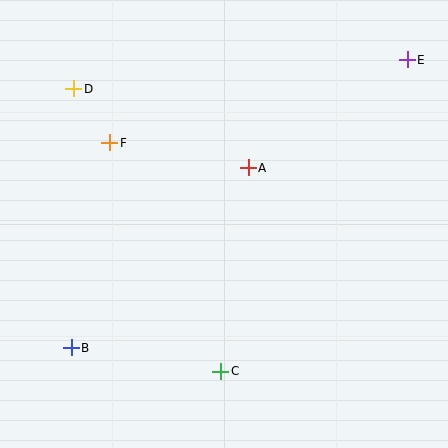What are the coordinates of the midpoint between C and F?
The midpoint between C and F is at (165, 257).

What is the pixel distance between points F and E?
The distance between F and E is 308 pixels.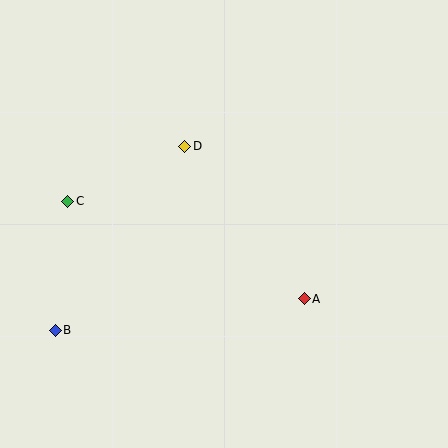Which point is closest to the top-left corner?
Point C is closest to the top-left corner.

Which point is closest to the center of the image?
Point D at (185, 146) is closest to the center.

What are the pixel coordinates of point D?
Point D is at (185, 146).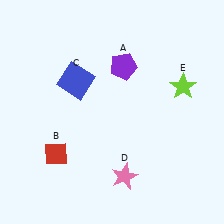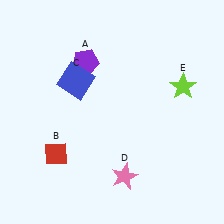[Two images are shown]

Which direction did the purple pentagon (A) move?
The purple pentagon (A) moved left.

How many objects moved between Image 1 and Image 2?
1 object moved between the two images.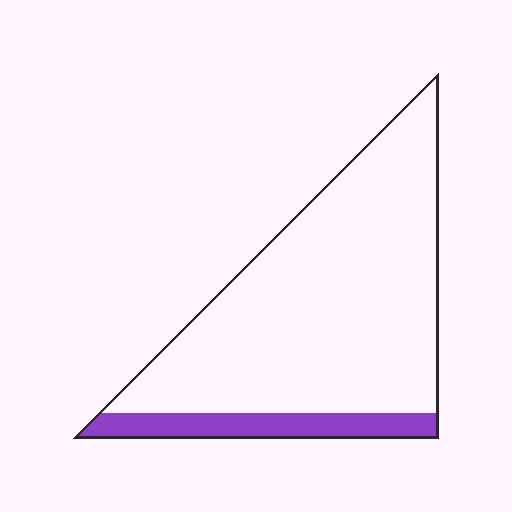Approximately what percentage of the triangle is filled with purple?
Approximately 15%.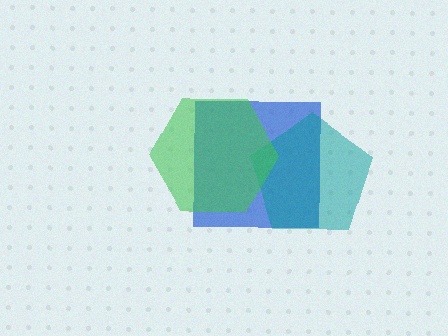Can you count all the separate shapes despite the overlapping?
Yes, there are 3 separate shapes.